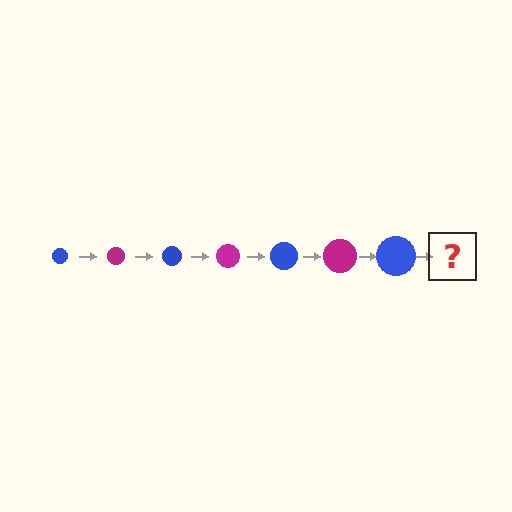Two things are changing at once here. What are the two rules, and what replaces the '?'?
The two rules are that the circle grows larger each step and the color cycles through blue and magenta. The '?' should be a magenta circle, larger than the previous one.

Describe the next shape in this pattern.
It should be a magenta circle, larger than the previous one.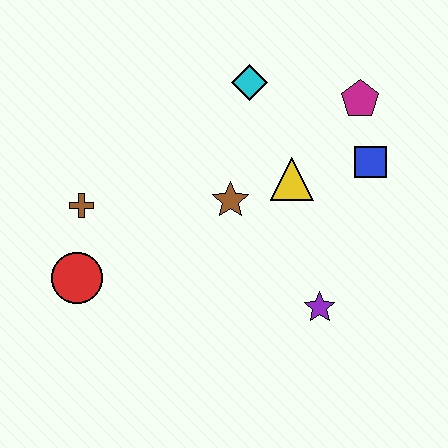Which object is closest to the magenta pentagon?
The blue square is closest to the magenta pentagon.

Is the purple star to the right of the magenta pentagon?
No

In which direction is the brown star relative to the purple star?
The brown star is above the purple star.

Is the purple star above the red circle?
No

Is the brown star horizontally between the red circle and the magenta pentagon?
Yes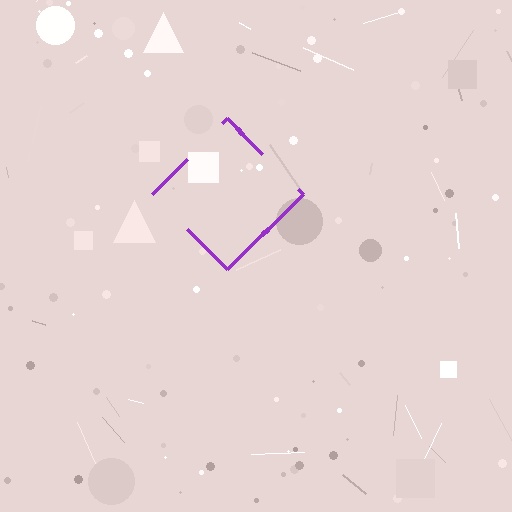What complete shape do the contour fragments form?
The contour fragments form a diamond.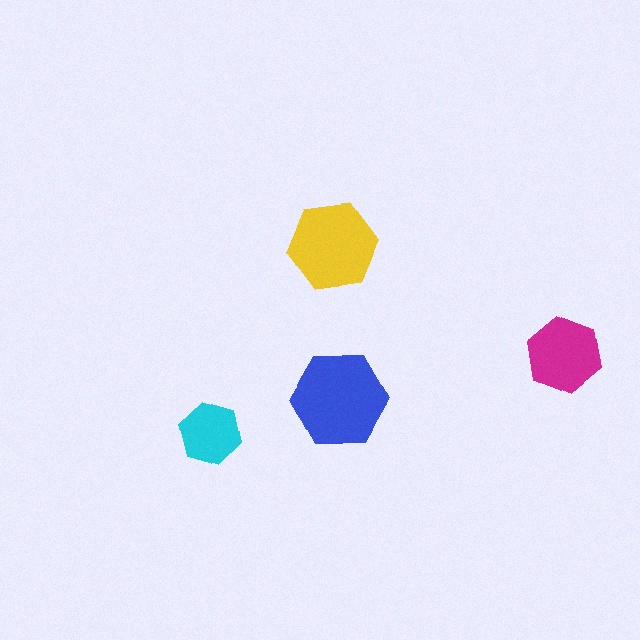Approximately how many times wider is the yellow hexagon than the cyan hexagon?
About 1.5 times wider.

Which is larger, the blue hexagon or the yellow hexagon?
The blue one.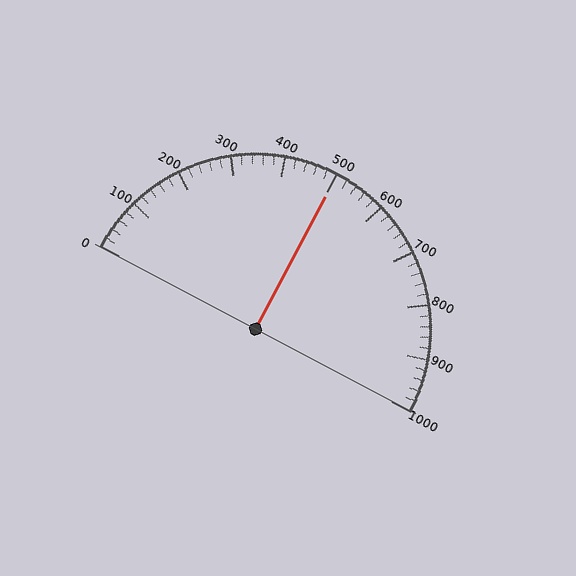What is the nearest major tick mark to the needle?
The nearest major tick mark is 500.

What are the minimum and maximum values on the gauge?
The gauge ranges from 0 to 1000.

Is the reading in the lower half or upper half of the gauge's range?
The reading is in the upper half of the range (0 to 1000).